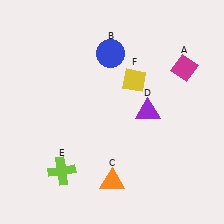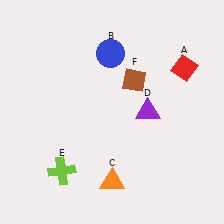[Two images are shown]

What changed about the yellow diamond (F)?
In Image 1, F is yellow. In Image 2, it changed to brown.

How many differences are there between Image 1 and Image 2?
There are 2 differences between the two images.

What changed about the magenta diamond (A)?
In Image 1, A is magenta. In Image 2, it changed to red.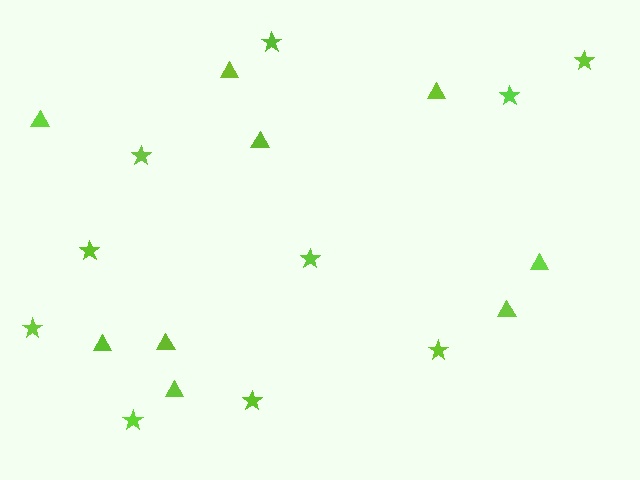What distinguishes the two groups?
There are 2 groups: one group of stars (10) and one group of triangles (9).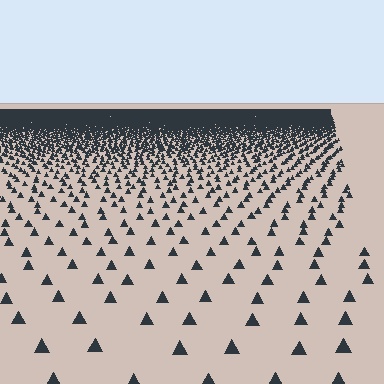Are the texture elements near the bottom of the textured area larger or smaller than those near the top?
Larger. Near the bottom, elements are closer to the viewer and appear at a bigger on-screen size.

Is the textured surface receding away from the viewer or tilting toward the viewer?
The surface is receding away from the viewer. Texture elements get smaller and denser toward the top.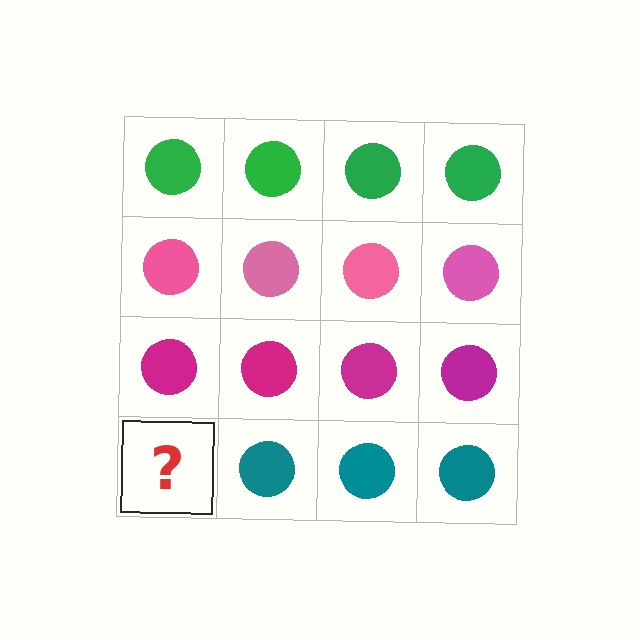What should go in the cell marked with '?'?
The missing cell should contain a teal circle.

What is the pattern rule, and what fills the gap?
The rule is that each row has a consistent color. The gap should be filled with a teal circle.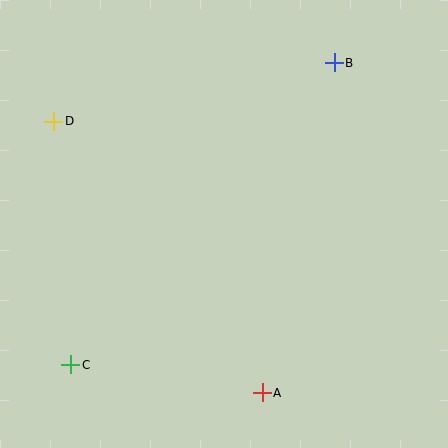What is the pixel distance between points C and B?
The distance between C and B is 401 pixels.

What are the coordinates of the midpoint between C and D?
The midpoint between C and D is at (62, 243).